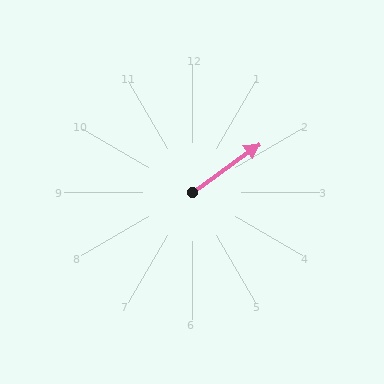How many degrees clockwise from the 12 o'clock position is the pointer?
Approximately 54 degrees.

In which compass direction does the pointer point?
Northeast.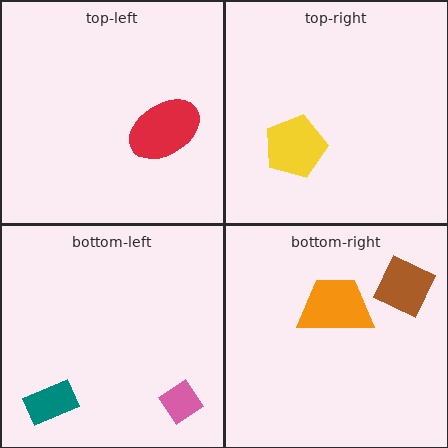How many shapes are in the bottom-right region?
2.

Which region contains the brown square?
The bottom-right region.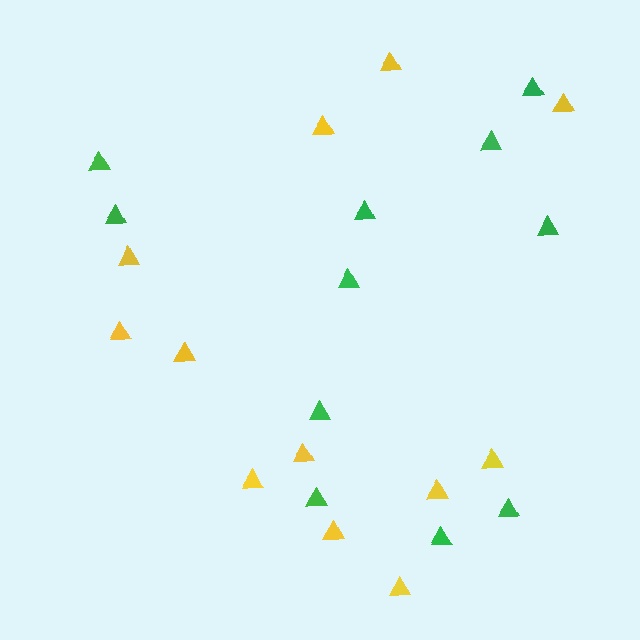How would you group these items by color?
There are 2 groups: one group of green triangles (11) and one group of yellow triangles (12).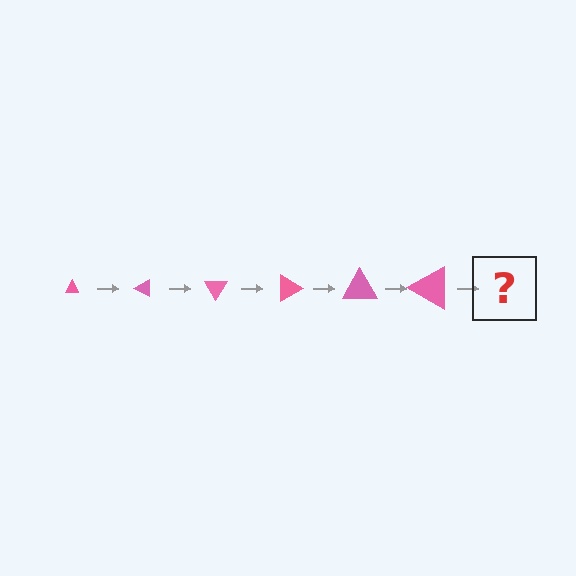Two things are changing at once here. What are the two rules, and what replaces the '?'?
The two rules are that the triangle grows larger each step and it rotates 30 degrees each step. The '?' should be a triangle, larger than the previous one and rotated 180 degrees from the start.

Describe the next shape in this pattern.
It should be a triangle, larger than the previous one and rotated 180 degrees from the start.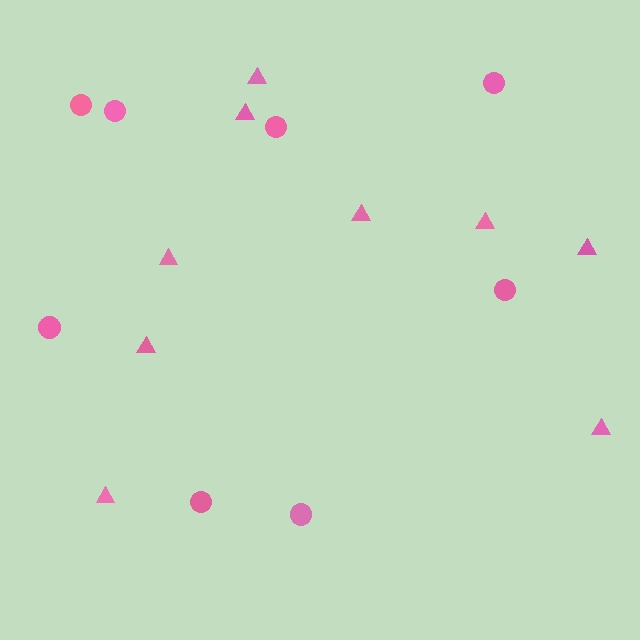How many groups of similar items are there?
There are 2 groups: one group of circles (8) and one group of triangles (9).